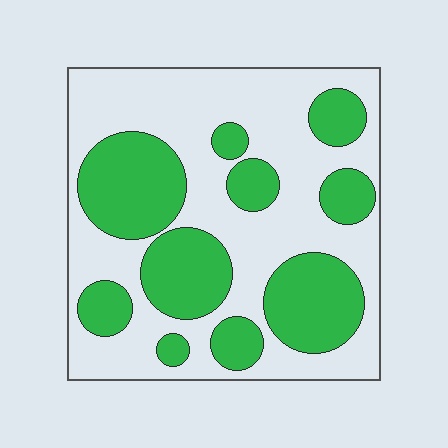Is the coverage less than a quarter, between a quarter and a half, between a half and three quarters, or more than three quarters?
Between a quarter and a half.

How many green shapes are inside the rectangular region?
10.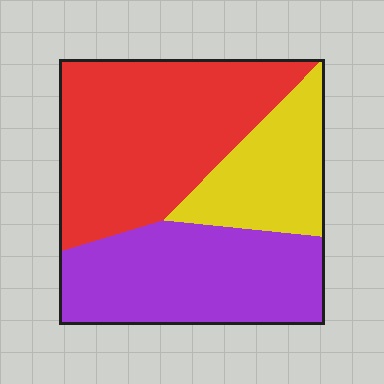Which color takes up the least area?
Yellow, at roughly 20%.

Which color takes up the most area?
Red, at roughly 45%.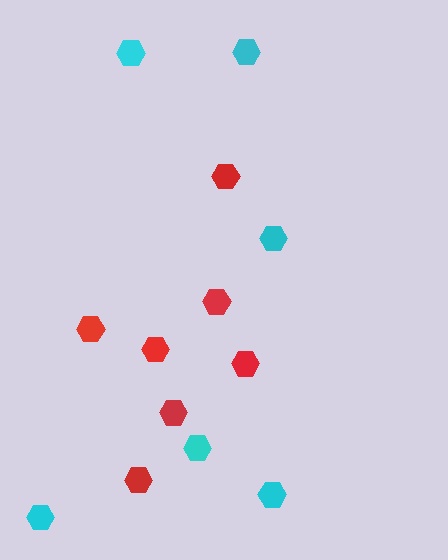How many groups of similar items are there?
There are 2 groups: one group of red hexagons (7) and one group of cyan hexagons (6).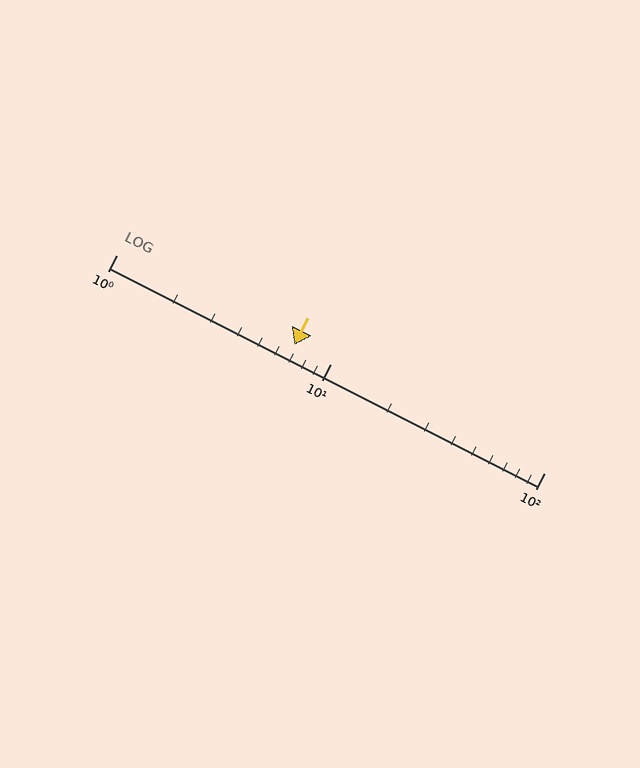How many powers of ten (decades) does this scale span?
The scale spans 2 decades, from 1 to 100.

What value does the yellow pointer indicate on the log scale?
The pointer indicates approximately 6.8.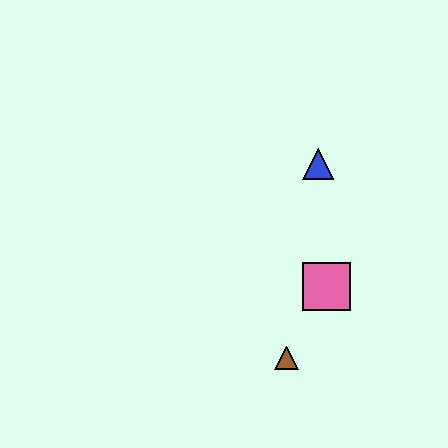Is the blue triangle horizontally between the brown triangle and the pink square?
Yes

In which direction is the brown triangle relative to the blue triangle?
The brown triangle is below the blue triangle.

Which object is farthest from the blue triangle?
The brown triangle is farthest from the blue triangle.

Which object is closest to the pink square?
The brown triangle is closest to the pink square.